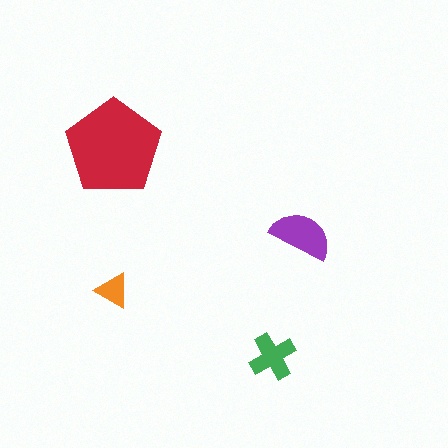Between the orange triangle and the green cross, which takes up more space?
The green cross.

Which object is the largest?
The red pentagon.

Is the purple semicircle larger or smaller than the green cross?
Larger.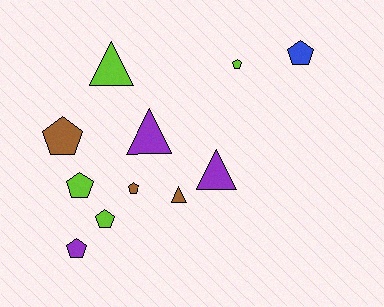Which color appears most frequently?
Lime, with 4 objects.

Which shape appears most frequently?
Pentagon, with 7 objects.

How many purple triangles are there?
There are 2 purple triangles.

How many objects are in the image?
There are 11 objects.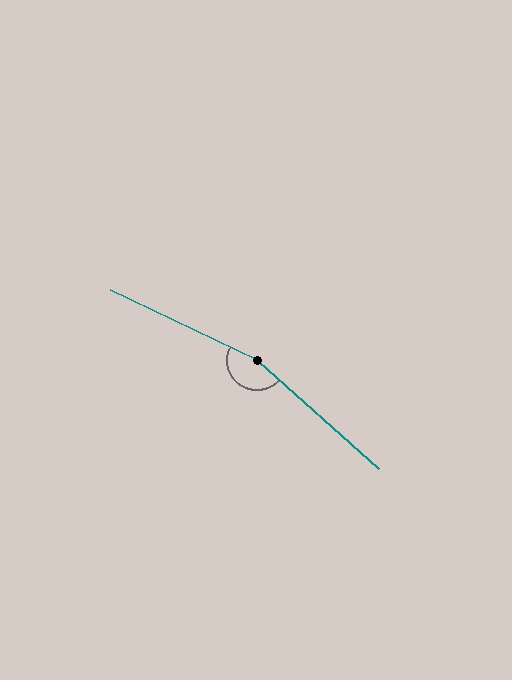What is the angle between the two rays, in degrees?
Approximately 164 degrees.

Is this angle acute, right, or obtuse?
It is obtuse.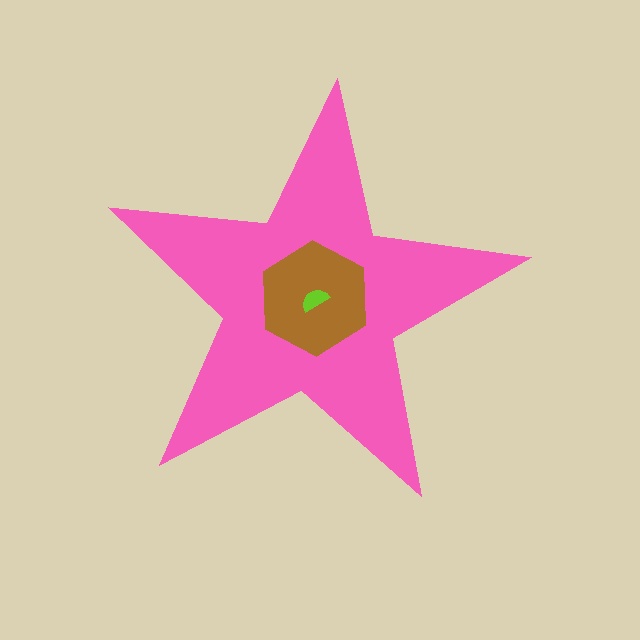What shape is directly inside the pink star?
The brown hexagon.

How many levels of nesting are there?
3.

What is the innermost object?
The lime semicircle.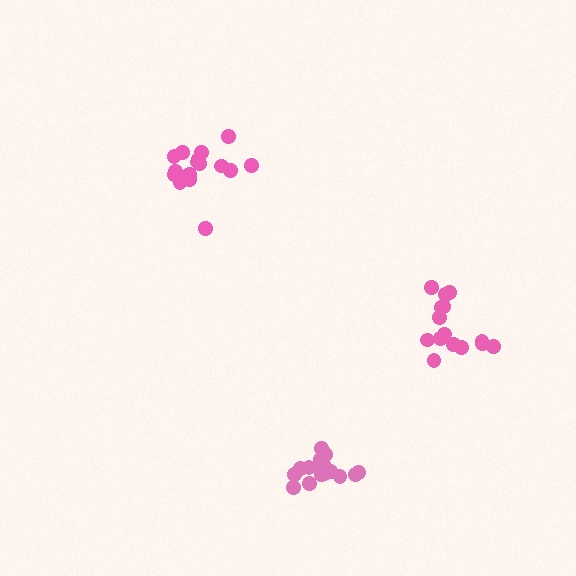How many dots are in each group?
Group 1: 15 dots, Group 2: 16 dots, Group 3: 16 dots (47 total).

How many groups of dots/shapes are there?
There are 3 groups.